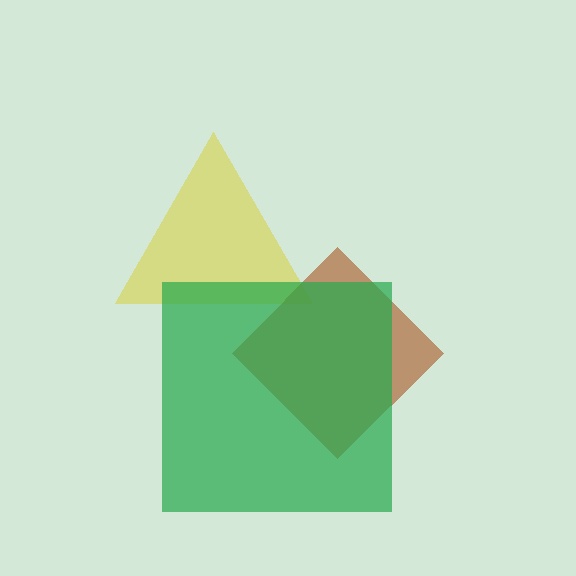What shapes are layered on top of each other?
The layered shapes are: a yellow triangle, a brown diamond, a green square.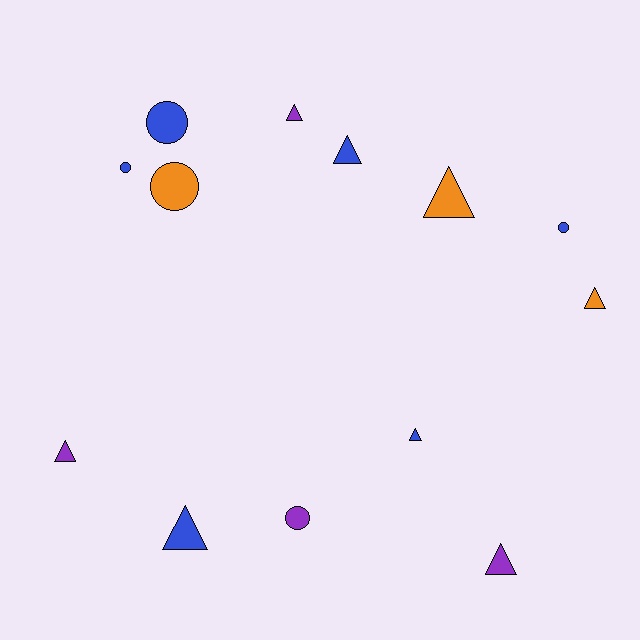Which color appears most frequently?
Blue, with 6 objects.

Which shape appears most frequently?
Triangle, with 8 objects.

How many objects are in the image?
There are 13 objects.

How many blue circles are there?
There are 3 blue circles.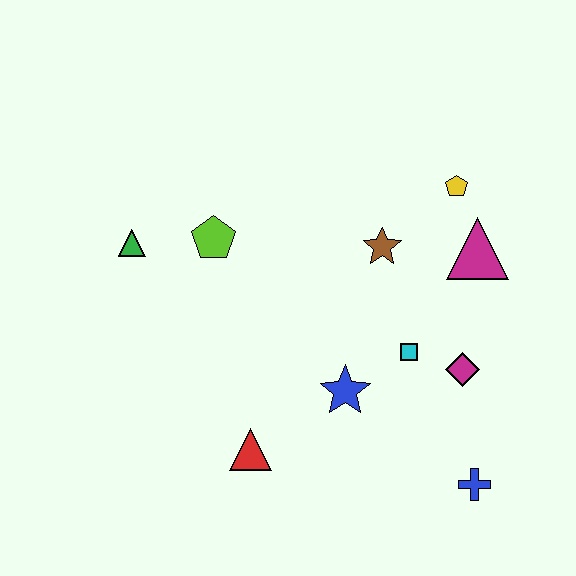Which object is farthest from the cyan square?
The green triangle is farthest from the cyan square.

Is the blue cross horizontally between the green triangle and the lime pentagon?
No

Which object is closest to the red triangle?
The blue star is closest to the red triangle.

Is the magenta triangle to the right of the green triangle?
Yes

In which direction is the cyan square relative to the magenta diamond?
The cyan square is to the left of the magenta diamond.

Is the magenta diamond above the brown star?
No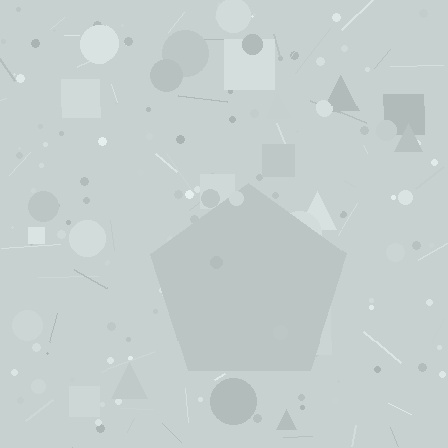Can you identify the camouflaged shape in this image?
The camouflaged shape is a pentagon.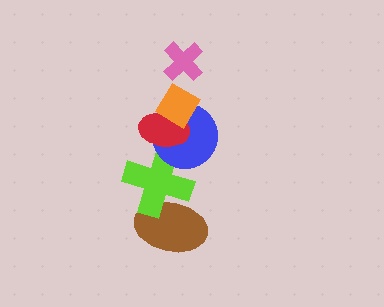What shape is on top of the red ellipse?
The orange diamond is on top of the red ellipse.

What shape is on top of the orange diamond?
The pink cross is on top of the orange diamond.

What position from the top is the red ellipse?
The red ellipse is 3rd from the top.